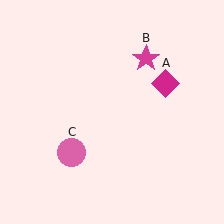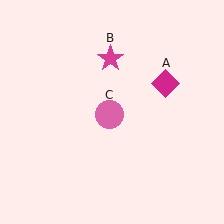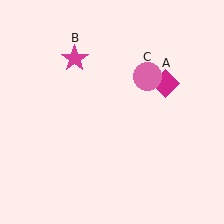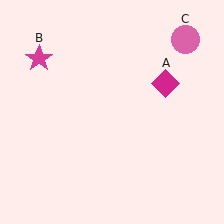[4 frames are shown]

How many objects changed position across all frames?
2 objects changed position: magenta star (object B), pink circle (object C).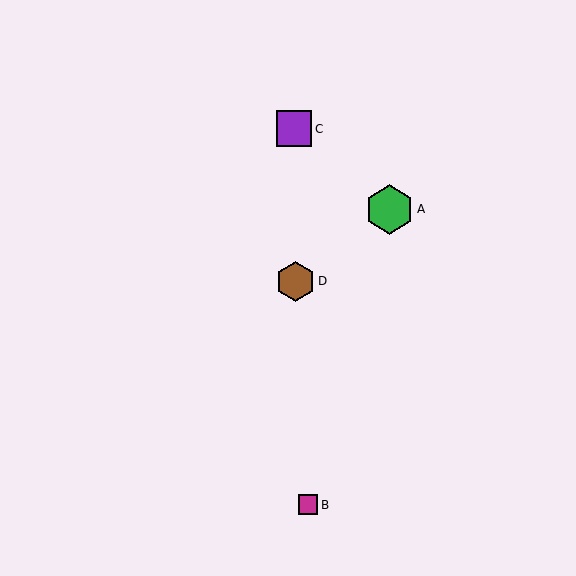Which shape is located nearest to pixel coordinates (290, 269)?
The brown hexagon (labeled D) at (295, 281) is nearest to that location.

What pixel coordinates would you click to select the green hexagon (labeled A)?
Click at (389, 209) to select the green hexagon A.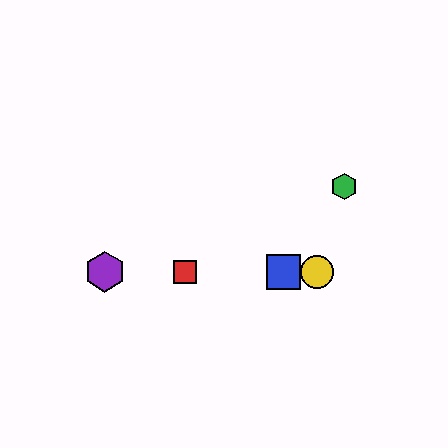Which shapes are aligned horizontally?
The red square, the blue square, the yellow circle, the purple hexagon are aligned horizontally.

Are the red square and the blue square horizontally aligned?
Yes, both are at y≈272.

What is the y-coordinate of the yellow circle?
The yellow circle is at y≈272.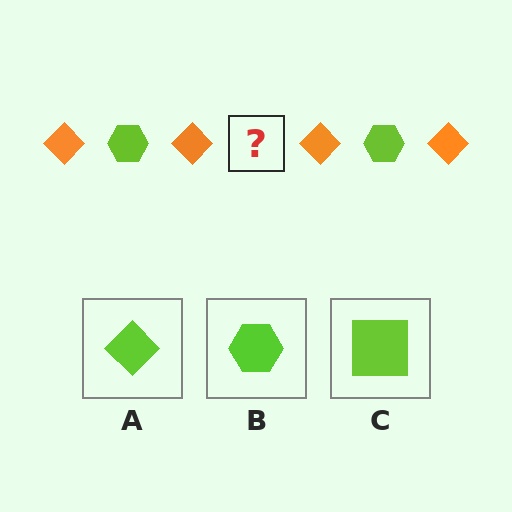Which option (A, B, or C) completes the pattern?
B.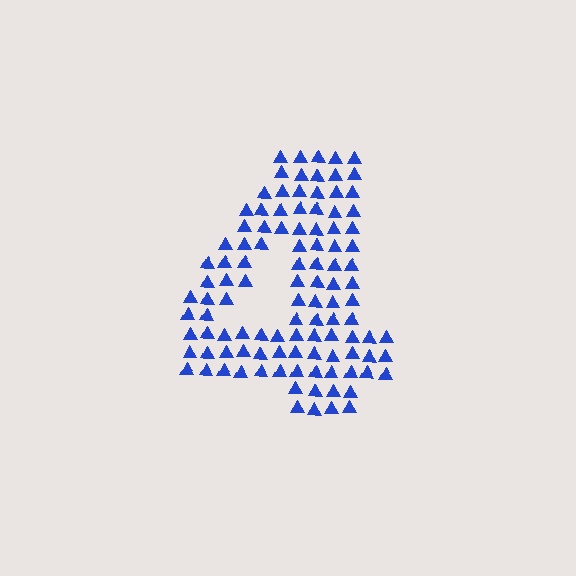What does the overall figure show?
The overall figure shows the digit 4.